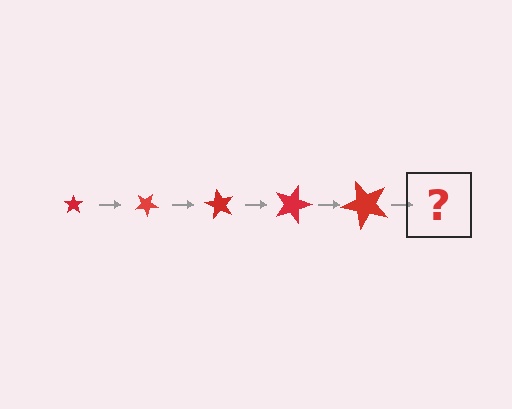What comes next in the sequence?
The next element should be a star, larger than the previous one and rotated 150 degrees from the start.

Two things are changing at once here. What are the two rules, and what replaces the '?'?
The two rules are that the star grows larger each step and it rotates 30 degrees each step. The '?' should be a star, larger than the previous one and rotated 150 degrees from the start.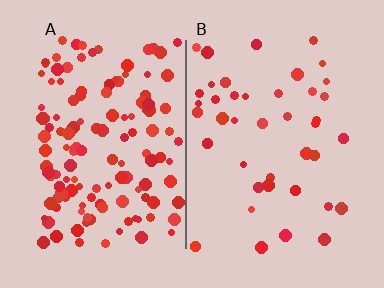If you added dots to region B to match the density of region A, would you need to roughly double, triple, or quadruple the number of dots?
Approximately triple.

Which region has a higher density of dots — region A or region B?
A (the left).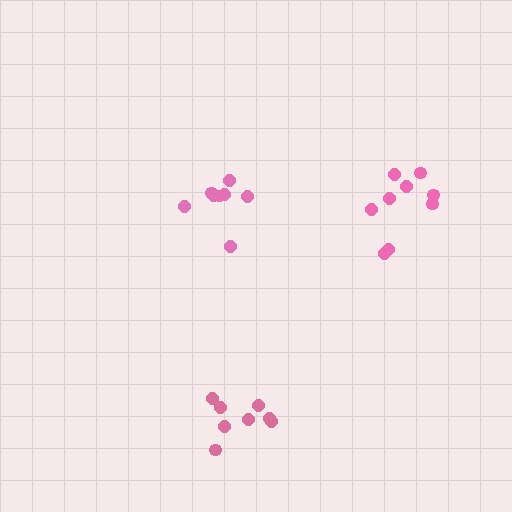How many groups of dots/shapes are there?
There are 3 groups.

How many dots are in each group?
Group 1: 8 dots, Group 2: 9 dots, Group 3: 8 dots (25 total).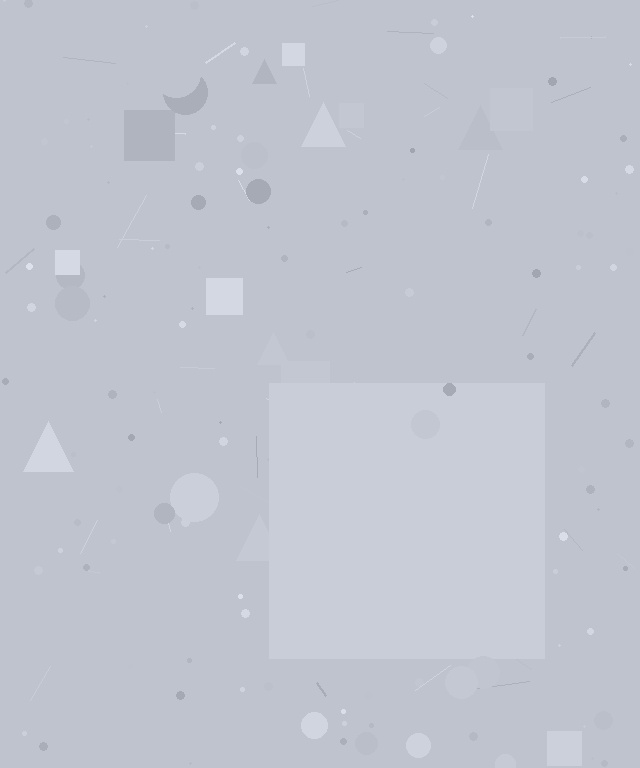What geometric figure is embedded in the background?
A square is embedded in the background.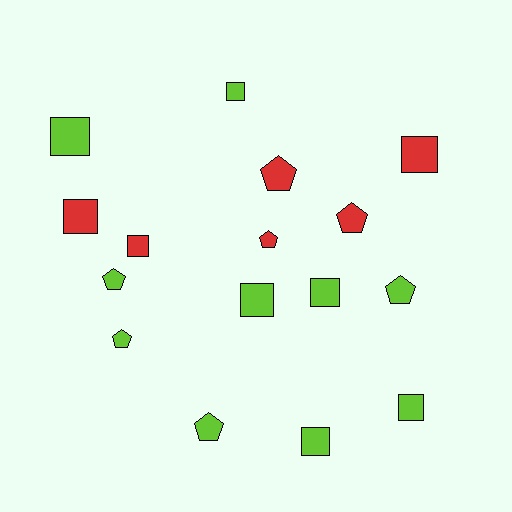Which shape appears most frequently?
Square, with 9 objects.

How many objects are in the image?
There are 16 objects.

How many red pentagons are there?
There are 3 red pentagons.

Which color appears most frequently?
Lime, with 10 objects.